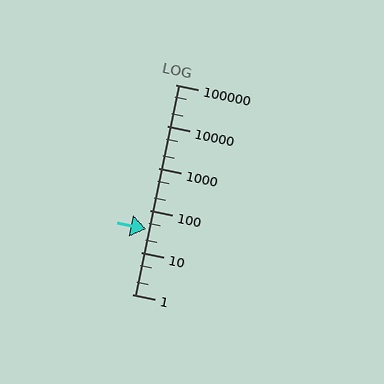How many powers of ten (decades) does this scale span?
The scale spans 5 decades, from 1 to 100000.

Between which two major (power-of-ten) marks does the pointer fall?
The pointer is between 10 and 100.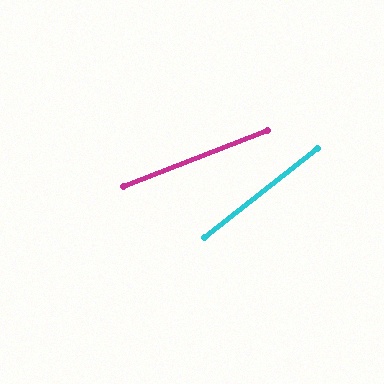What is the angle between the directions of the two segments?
Approximately 17 degrees.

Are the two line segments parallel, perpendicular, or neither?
Neither parallel nor perpendicular — they differ by about 17°.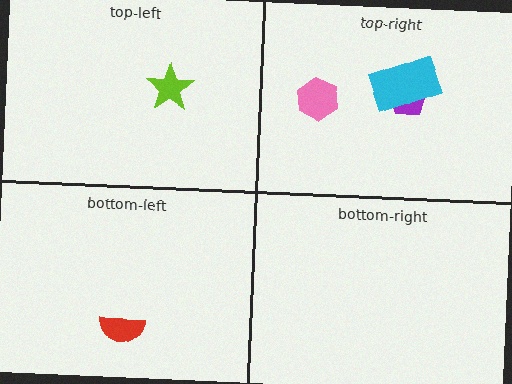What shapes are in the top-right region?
The pink hexagon, the purple pentagon, the cyan rectangle.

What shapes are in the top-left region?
The lime star.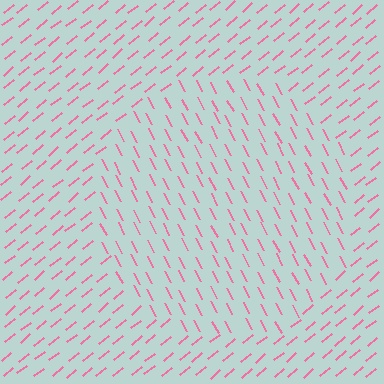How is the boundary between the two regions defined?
The boundary is defined purely by a change in line orientation (approximately 79 degrees difference). All lines are the same color and thickness.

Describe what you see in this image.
The image is filled with small pink line segments. A circle region in the image has lines oriented differently from the surrounding lines, creating a visible texture boundary.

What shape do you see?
I see a circle.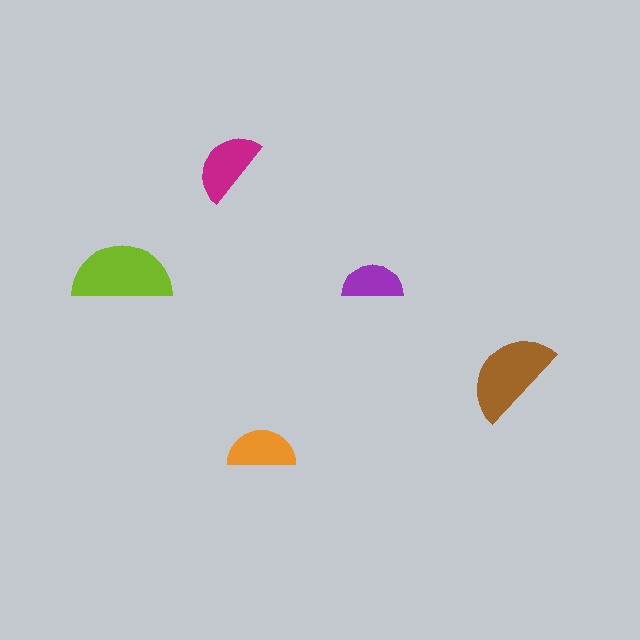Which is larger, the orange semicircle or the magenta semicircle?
The magenta one.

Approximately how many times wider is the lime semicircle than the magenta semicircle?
About 1.5 times wider.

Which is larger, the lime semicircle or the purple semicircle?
The lime one.